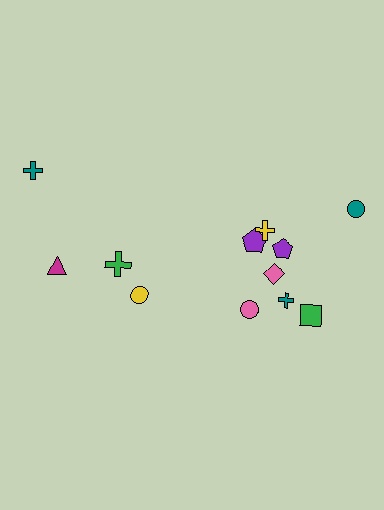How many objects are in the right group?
There are 8 objects.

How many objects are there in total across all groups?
There are 12 objects.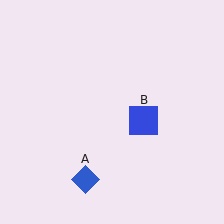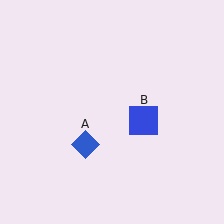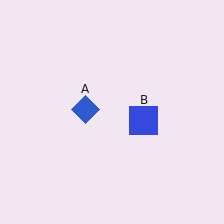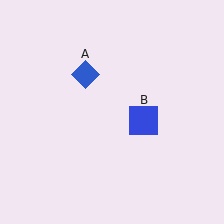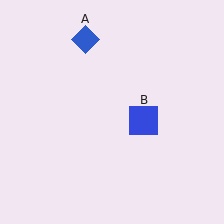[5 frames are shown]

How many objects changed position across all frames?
1 object changed position: blue diamond (object A).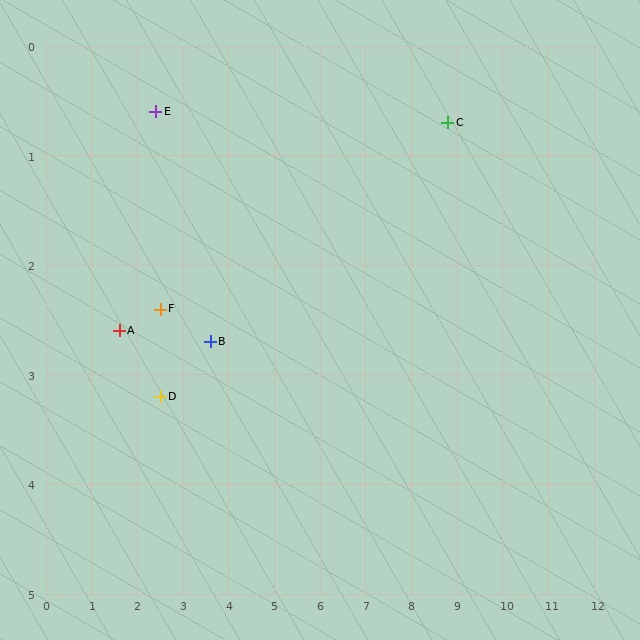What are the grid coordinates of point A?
Point A is at approximately (1.6, 2.6).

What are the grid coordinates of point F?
Point F is at approximately (2.5, 2.4).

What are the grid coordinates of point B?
Point B is at approximately (3.6, 2.7).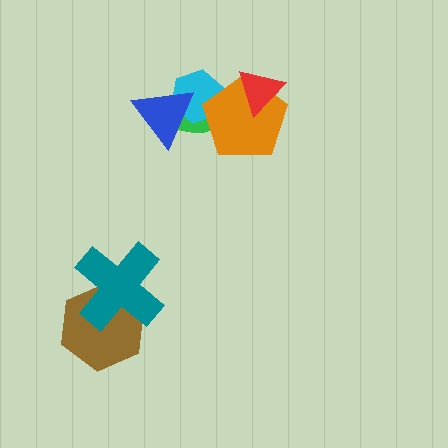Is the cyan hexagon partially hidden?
Yes, it is partially covered by another shape.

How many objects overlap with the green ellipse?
3 objects overlap with the green ellipse.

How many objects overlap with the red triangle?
1 object overlaps with the red triangle.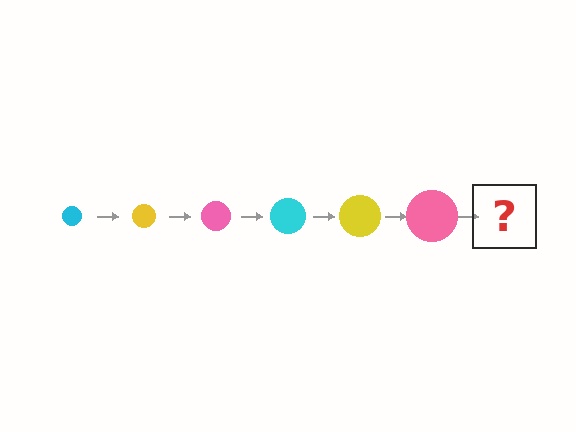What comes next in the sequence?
The next element should be a cyan circle, larger than the previous one.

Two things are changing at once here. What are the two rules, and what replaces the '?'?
The two rules are that the circle grows larger each step and the color cycles through cyan, yellow, and pink. The '?' should be a cyan circle, larger than the previous one.